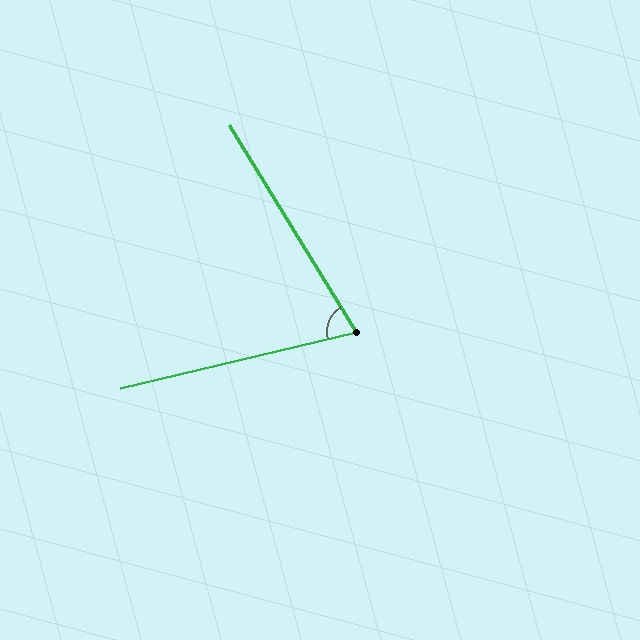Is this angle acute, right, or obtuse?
It is acute.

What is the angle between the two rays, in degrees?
Approximately 72 degrees.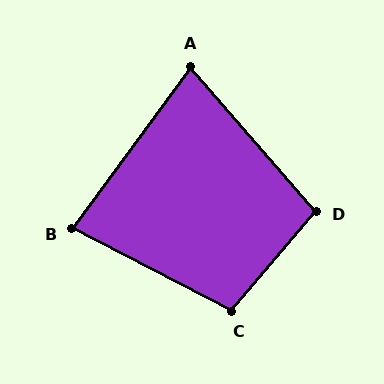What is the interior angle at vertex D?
Approximately 99 degrees (obtuse).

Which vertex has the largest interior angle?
C, at approximately 103 degrees.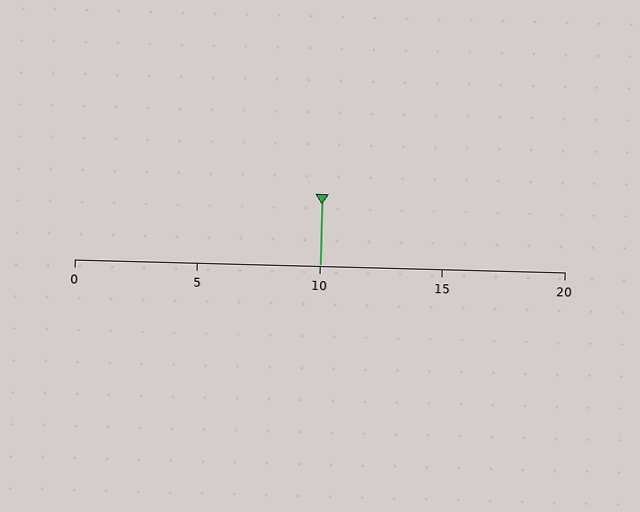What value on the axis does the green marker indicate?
The marker indicates approximately 10.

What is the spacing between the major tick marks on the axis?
The major ticks are spaced 5 apart.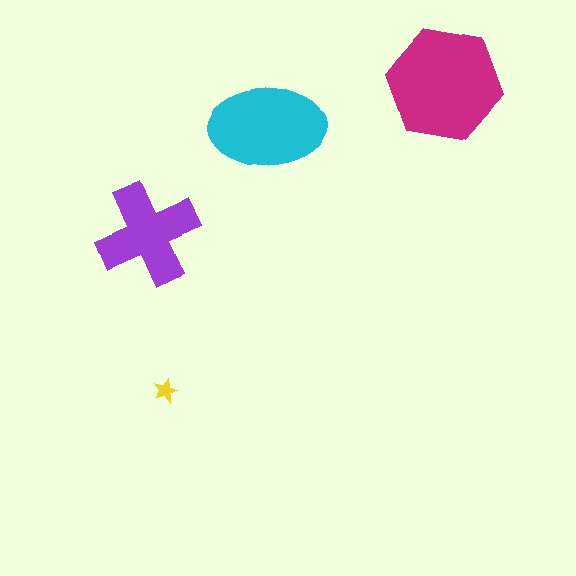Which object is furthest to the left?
The purple cross is leftmost.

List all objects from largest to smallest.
The magenta hexagon, the cyan ellipse, the purple cross, the yellow star.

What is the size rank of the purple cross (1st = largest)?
3rd.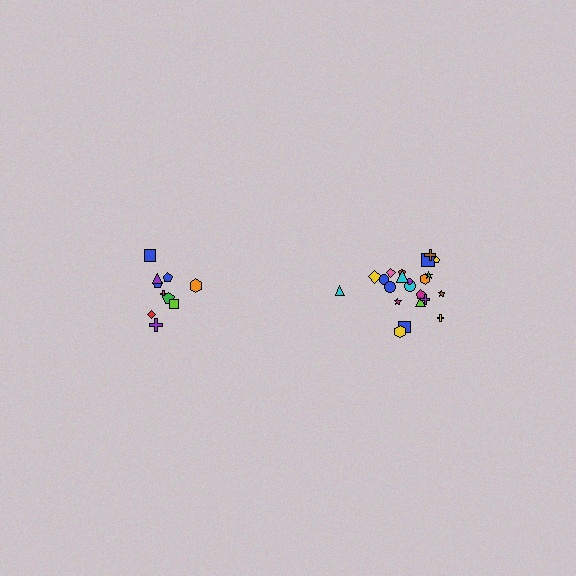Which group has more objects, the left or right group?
The right group.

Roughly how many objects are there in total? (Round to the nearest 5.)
Roughly 30 objects in total.